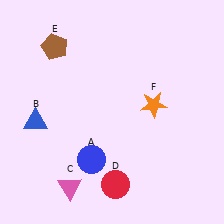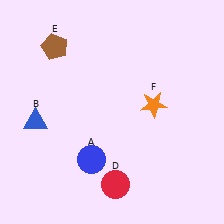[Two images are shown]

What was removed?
The pink triangle (C) was removed in Image 2.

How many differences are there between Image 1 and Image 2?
There is 1 difference between the two images.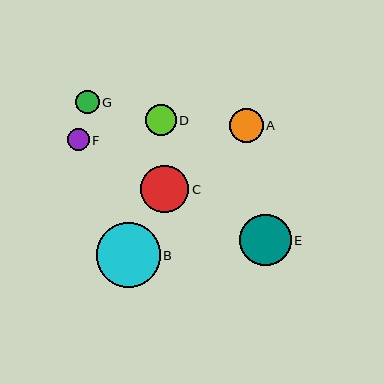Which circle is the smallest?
Circle F is the smallest with a size of approximately 22 pixels.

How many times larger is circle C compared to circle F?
Circle C is approximately 2.2 times the size of circle F.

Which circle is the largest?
Circle B is the largest with a size of approximately 64 pixels.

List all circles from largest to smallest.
From largest to smallest: B, E, C, A, D, G, F.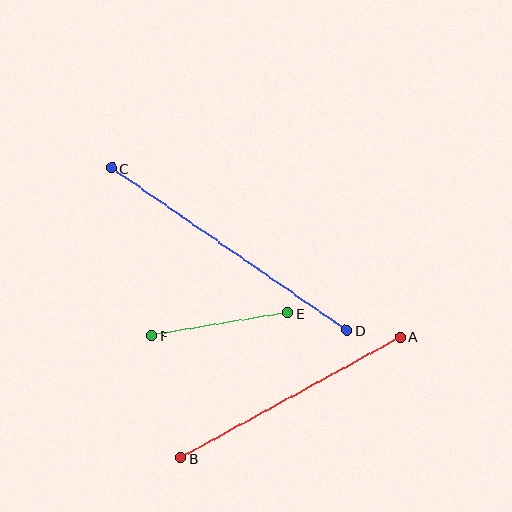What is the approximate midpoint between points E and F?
The midpoint is at approximately (220, 324) pixels.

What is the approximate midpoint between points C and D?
The midpoint is at approximately (229, 249) pixels.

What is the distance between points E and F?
The distance is approximately 138 pixels.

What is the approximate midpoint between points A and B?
The midpoint is at approximately (291, 397) pixels.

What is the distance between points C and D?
The distance is approximately 286 pixels.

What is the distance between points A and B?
The distance is approximately 250 pixels.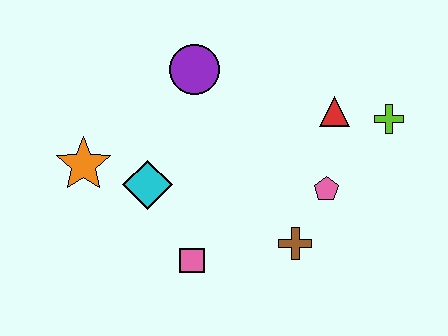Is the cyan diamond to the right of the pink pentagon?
No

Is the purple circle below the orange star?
No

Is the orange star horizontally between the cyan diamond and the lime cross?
No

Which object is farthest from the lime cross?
The orange star is farthest from the lime cross.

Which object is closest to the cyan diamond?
The orange star is closest to the cyan diamond.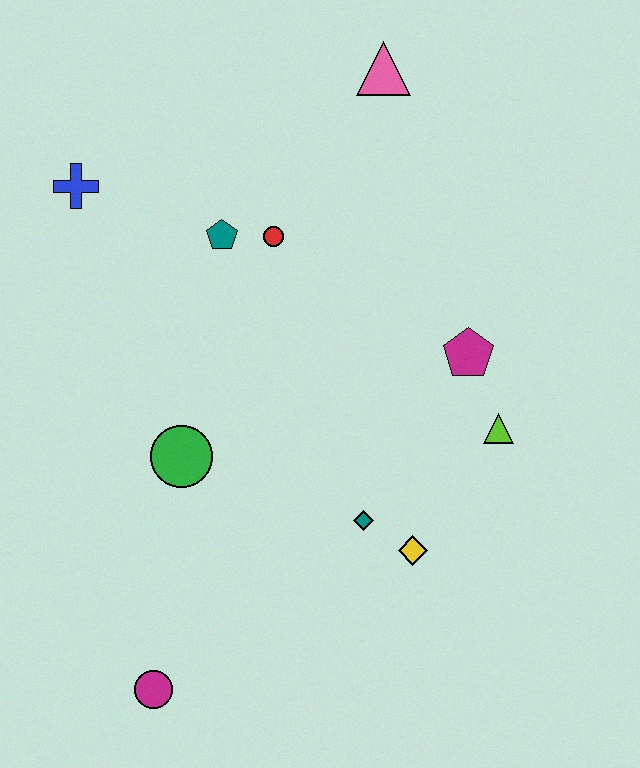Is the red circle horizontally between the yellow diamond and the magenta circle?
Yes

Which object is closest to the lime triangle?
The magenta pentagon is closest to the lime triangle.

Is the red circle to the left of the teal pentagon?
No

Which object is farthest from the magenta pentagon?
The magenta circle is farthest from the magenta pentagon.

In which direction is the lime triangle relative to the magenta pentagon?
The lime triangle is below the magenta pentagon.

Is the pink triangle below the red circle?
No